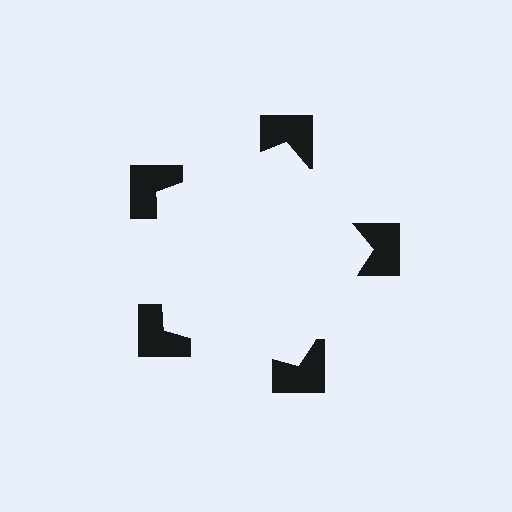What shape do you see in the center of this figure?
An illusory pentagon — its edges are inferred from the aligned wedge cuts in the notched squares, not physically drawn.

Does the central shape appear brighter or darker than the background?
It typically appears slightly brighter than the background, even though no actual brightness change is drawn.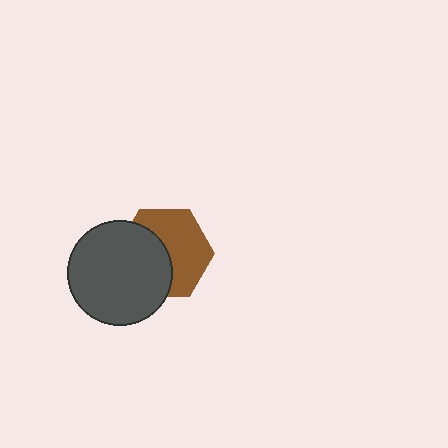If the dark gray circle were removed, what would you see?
You would see the complete brown hexagon.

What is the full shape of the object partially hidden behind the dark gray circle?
The partially hidden object is a brown hexagon.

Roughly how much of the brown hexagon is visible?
About half of it is visible (roughly 54%).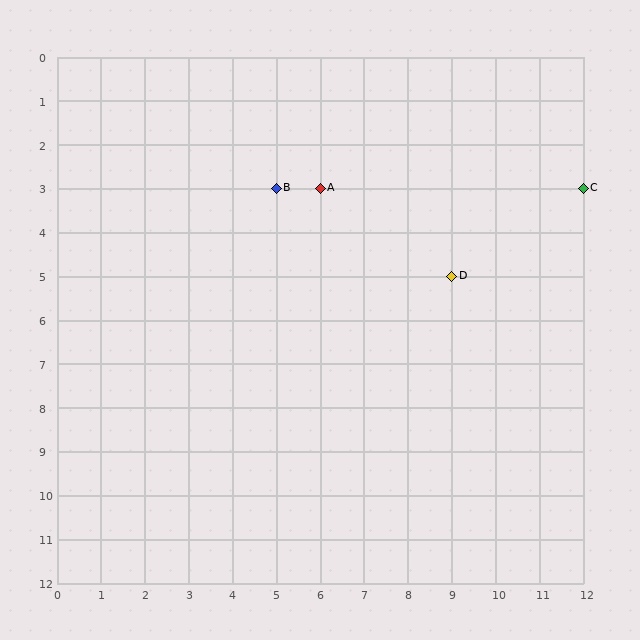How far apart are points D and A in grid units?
Points D and A are 3 columns and 2 rows apart (about 3.6 grid units diagonally).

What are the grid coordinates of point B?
Point B is at grid coordinates (5, 3).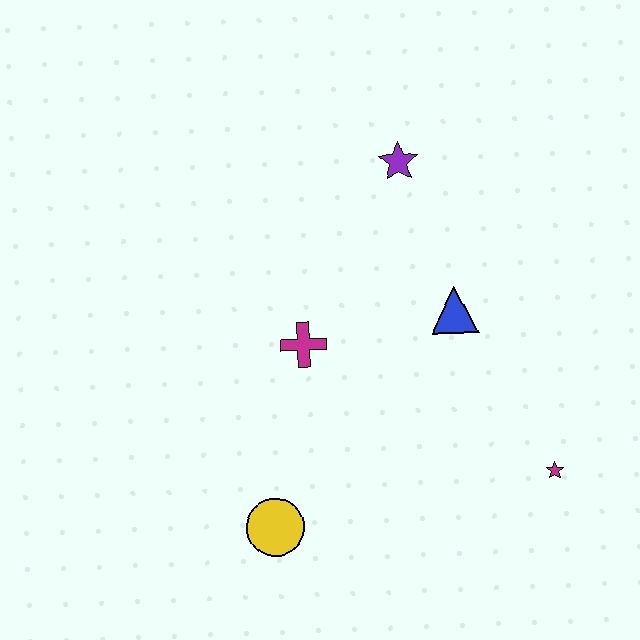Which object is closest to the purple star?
The blue triangle is closest to the purple star.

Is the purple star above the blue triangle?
Yes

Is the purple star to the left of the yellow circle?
No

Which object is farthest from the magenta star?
The purple star is farthest from the magenta star.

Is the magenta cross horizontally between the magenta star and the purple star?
No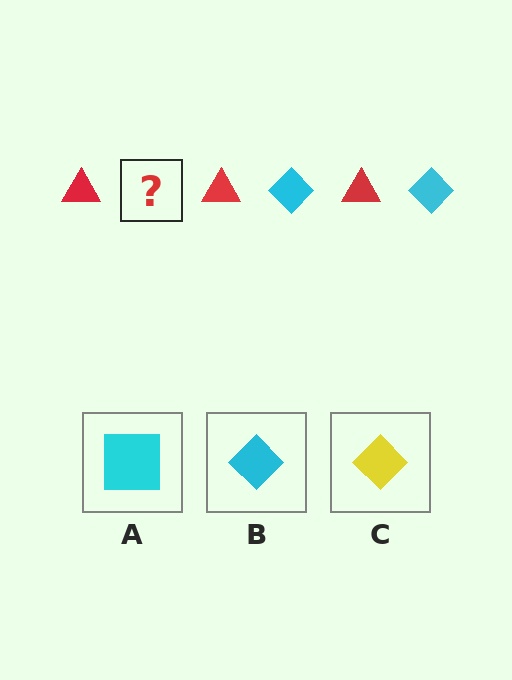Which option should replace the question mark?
Option B.